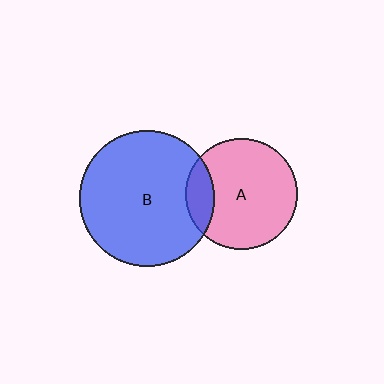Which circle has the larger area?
Circle B (blue).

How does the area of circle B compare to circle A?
Approximately 1.5 times.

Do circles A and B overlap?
Yes.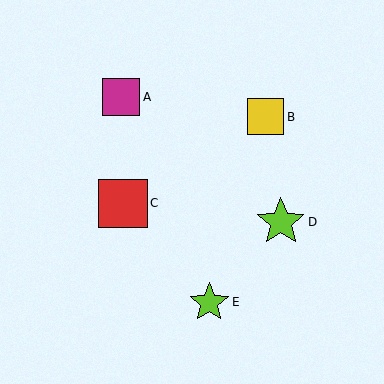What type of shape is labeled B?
Shape B is a yellow square.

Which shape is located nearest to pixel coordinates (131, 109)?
The magenta square (labeled A) at (121, 97) is nearest to that location.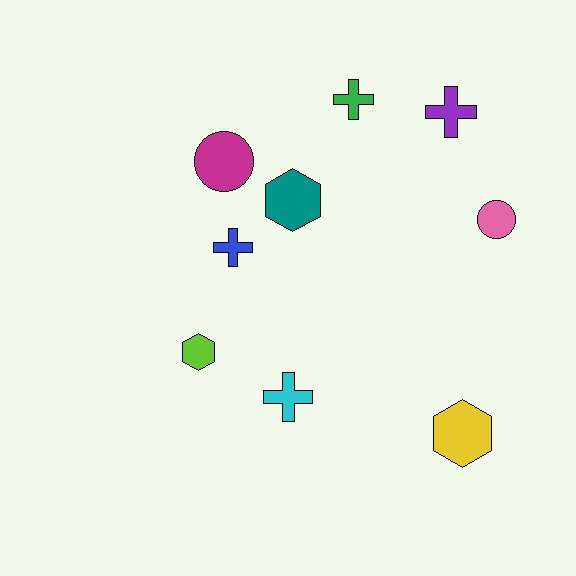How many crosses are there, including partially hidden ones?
There are 4 crosses.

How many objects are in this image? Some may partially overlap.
There are 9 objects.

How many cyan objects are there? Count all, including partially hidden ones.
There is 1 cyan object.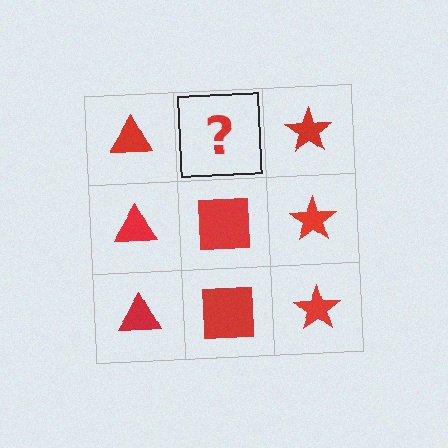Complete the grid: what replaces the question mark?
The question mark should be replaced with a red square.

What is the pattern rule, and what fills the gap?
The rule is that each column has a consistent shape. The gap should be filled with a red square.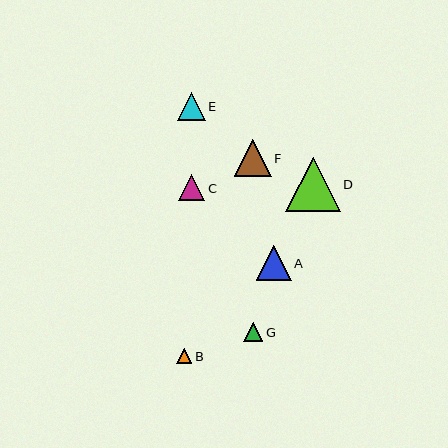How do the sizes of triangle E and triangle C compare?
Triangle E and triangle C are approximately the same size.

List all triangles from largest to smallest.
From largest to smallest: D, F, A, E, C, G, B.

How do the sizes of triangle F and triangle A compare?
Triangle F and triangle A are approximately the same size.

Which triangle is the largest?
Triangle D is the largest with a size of approximately 54 pixels.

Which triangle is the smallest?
Triangle B is the smallest with a size of approximately 15 pixels.